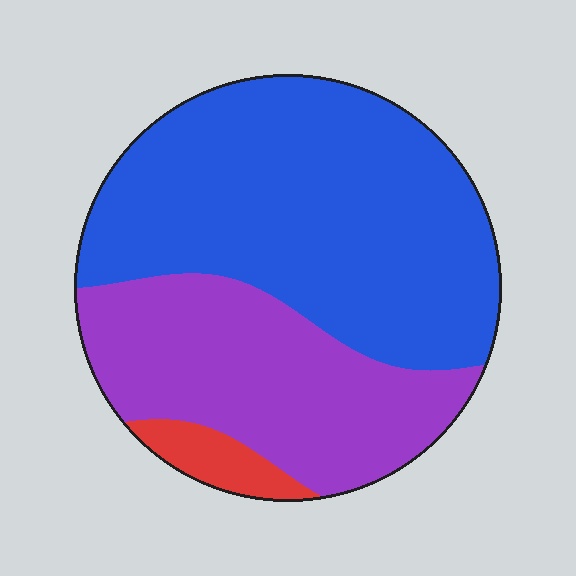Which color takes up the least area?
Red, at roughly 5%.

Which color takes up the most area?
Blue, at roughly 60%.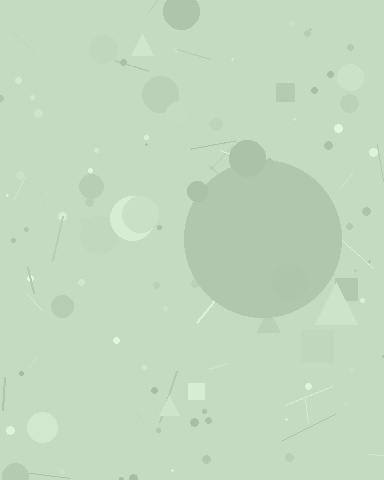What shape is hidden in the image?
A circle is hidden in the image.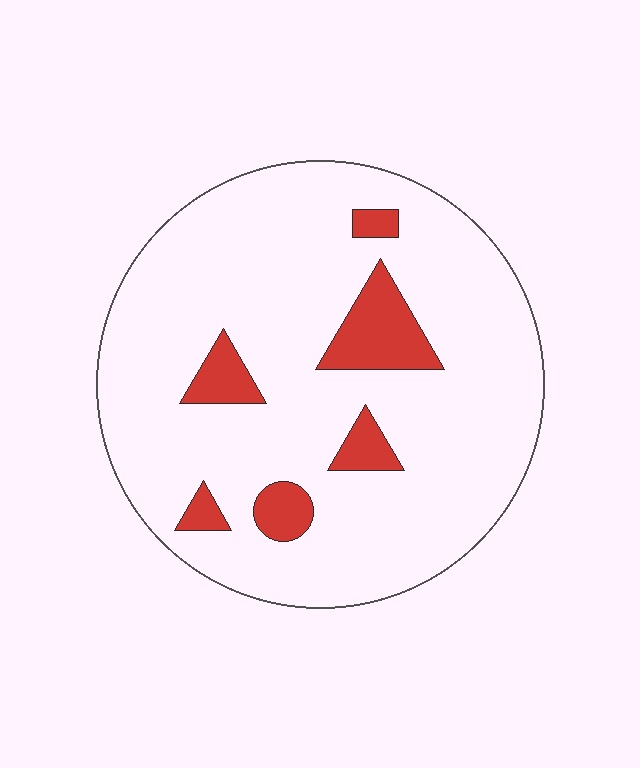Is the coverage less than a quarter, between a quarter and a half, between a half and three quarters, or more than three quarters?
Less than a quarter.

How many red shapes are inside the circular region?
6.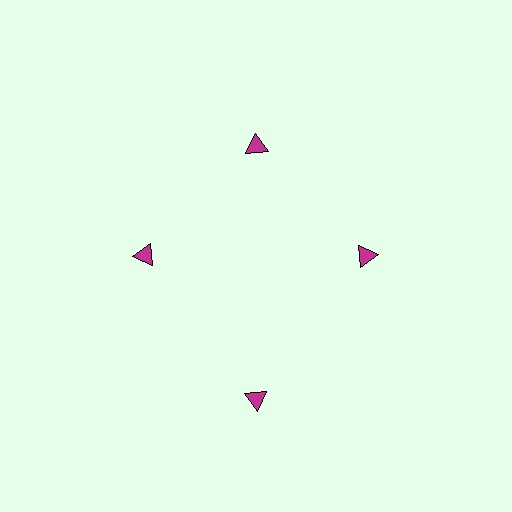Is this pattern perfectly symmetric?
No. The 4 magenta triangles are arranged in a ring, but one element near the 6 o'clock position is pushed outward from the center, breaking the 4-fold rotational symmetry.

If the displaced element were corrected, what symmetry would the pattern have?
It would have 4-fold rotational symmetry — the pattern would map onto itself every 90 degrees.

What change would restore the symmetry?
The symmetry would be restored by moving it inward, back onto the ring so that all 4 triangles sit at equal angles and equal distance from the center.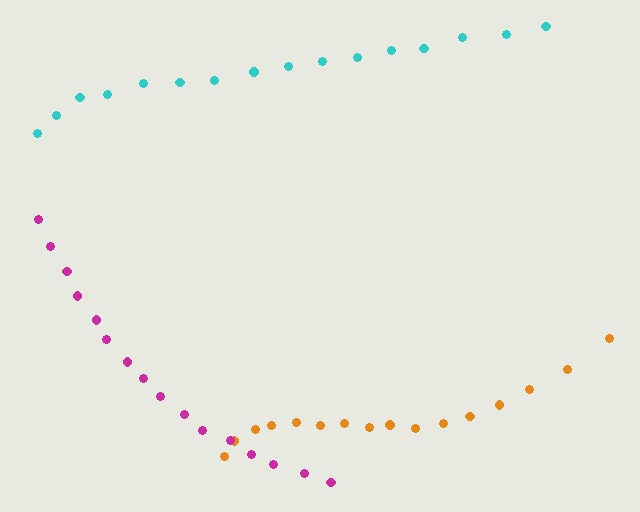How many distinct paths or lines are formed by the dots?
There are 3 distinct paths.